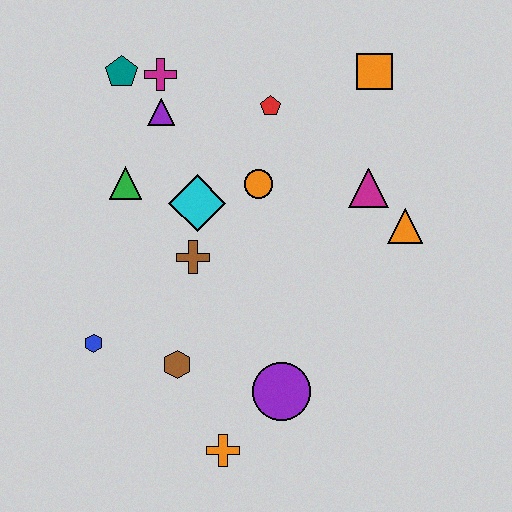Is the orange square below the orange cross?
No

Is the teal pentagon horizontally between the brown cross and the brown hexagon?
No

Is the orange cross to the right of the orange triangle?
No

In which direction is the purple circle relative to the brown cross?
The purple circle is below the brown cross.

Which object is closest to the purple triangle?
The magenta cross is closest to the purple triangle.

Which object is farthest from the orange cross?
The orange square is farthest from the orange cross.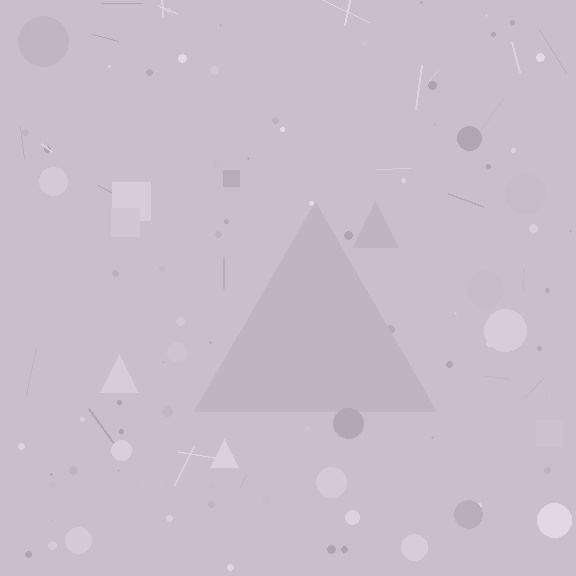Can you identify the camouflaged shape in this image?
The camouflaged shape is a triangle.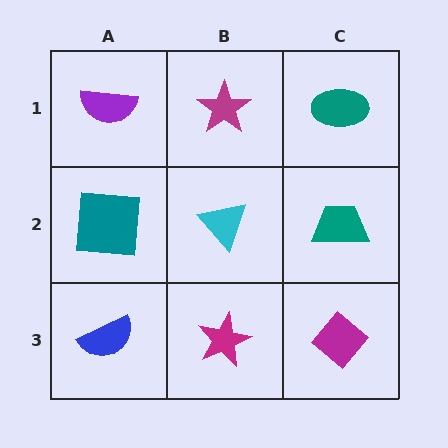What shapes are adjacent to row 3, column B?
A cyan triangle (row 2, column B), a blue semicircle (row 3, column A), a magenta diamond (row 3, column C).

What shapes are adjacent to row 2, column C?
A teal ellipse (row 1, column C), a magenta diamond (row 3, column C), a cyan triangle (row 2, column B).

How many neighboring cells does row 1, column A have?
2.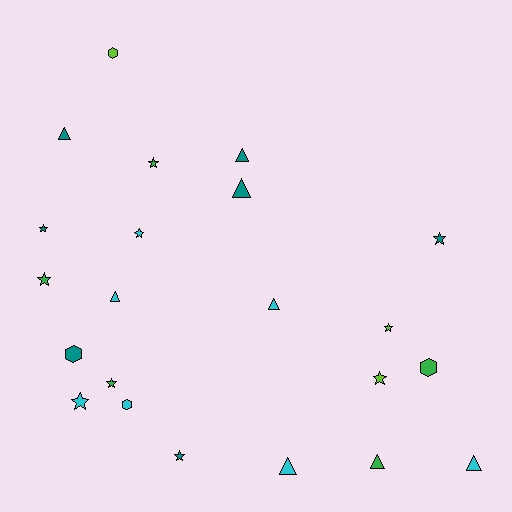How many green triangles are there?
There is 1 green triangle.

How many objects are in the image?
There are 22 objects.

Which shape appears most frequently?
Star, with 10 objects.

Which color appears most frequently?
Cyan, with 7 objects.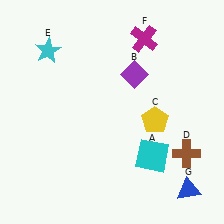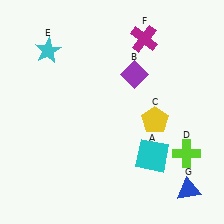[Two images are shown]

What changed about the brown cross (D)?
In Image 1, D is brown. In Image 2, it changed to lime.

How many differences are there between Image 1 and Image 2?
There is 1 difference between the two images.